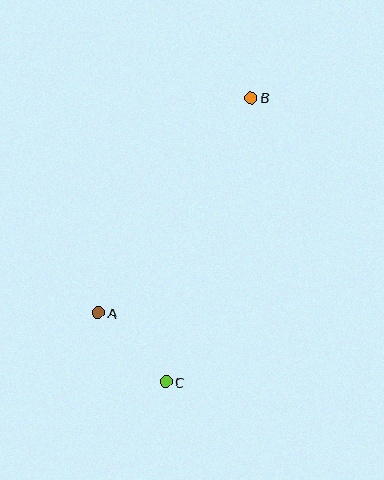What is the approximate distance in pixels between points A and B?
The distance between A and B is approximately 264 pixels.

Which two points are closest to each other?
Points A and C are closest to each other.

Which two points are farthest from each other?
Points B and C are farthest from each other.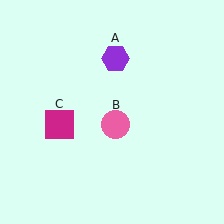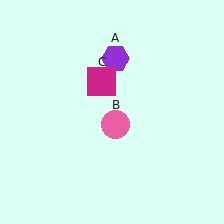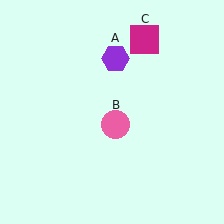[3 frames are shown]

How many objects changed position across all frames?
1 object changed position: magenta square (object C).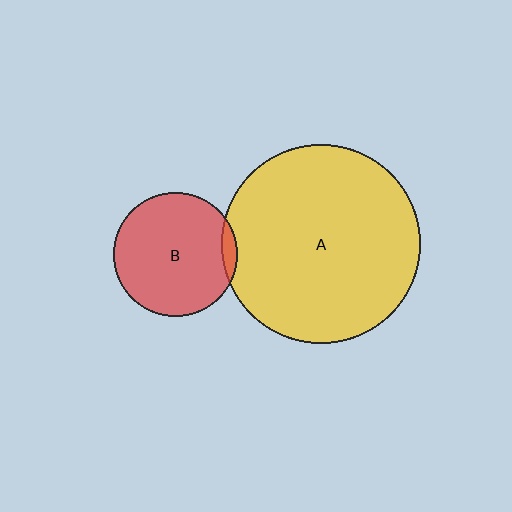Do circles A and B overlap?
Yes.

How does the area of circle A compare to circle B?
Approximately 2.6 times.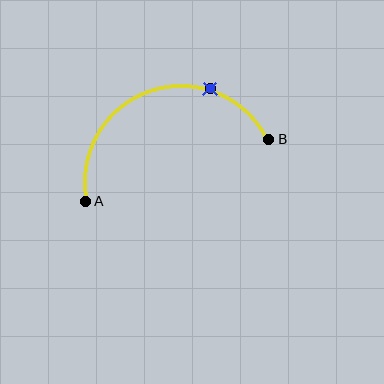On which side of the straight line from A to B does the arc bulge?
The arc bulges above the straight line connecting A and B.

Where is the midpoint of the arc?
The arc midpoint is the point on the curve farthest from the straight line joining A and B. It sits above that line.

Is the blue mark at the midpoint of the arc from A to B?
No. The blue mark lies on the arc but is closer to endpoint B. The arc midpoint would be at the point on the curve equidistant along the arc from both A and B.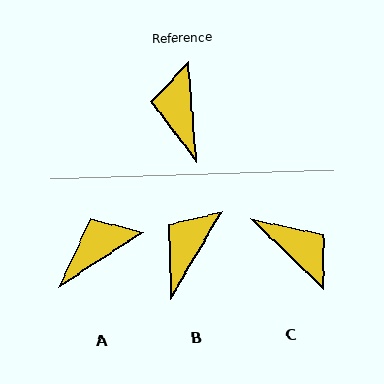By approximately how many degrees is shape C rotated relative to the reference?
Approximately 139 degrees clockwise.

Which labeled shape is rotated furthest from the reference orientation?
C, about 139 degrees away.